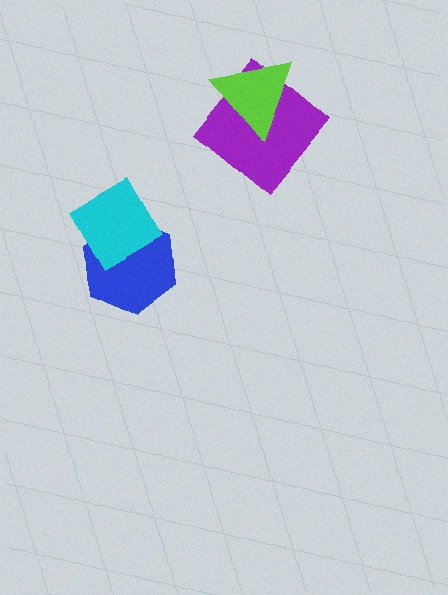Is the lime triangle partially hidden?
No, no other shape covers it.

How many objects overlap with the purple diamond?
1 object overlaps with the purple diamond.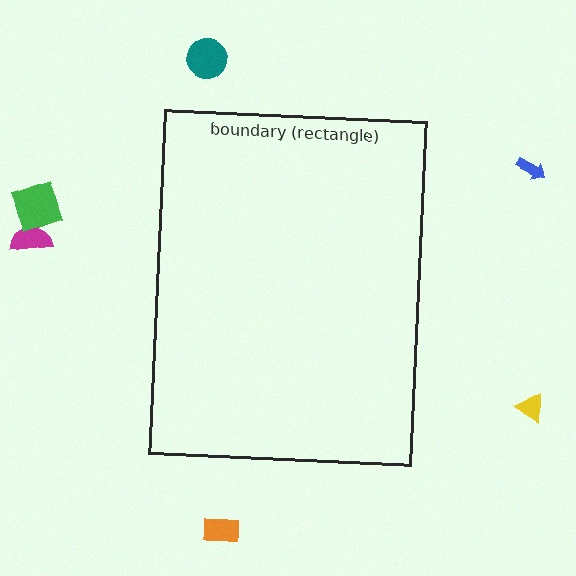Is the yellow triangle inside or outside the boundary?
Outside.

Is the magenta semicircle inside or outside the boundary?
Outside.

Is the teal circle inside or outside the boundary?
Outside.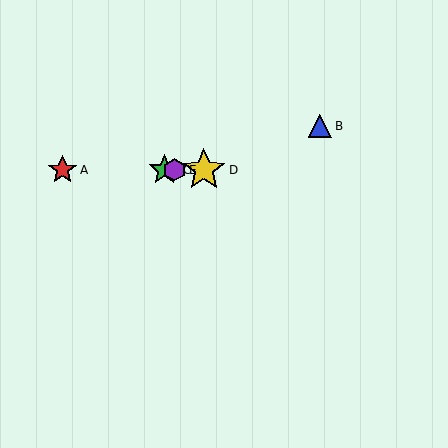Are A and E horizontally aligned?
Yes, both are at y≈170.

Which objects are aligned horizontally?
Objects A, C, D, E are aligned horizontally.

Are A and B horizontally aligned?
No, A is at y≈170 and B is at y≈126.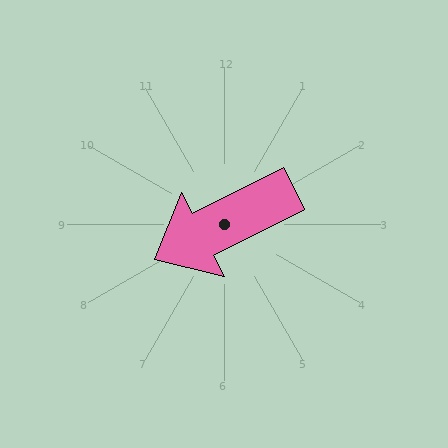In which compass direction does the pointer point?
Southwest.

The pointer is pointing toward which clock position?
Roughly 8 o'clock.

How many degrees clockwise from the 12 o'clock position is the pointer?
Approximately 243 degrees.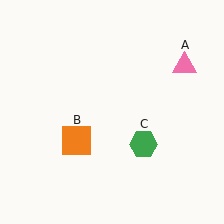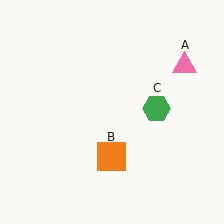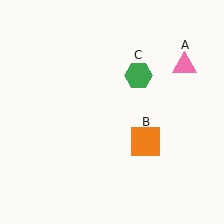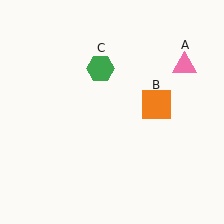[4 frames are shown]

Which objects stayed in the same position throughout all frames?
Pink triangle (object A) remained stationary.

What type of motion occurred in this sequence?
The orange square (object B), green hexagon (object C) rotated counterclockwise around the center of the scene.